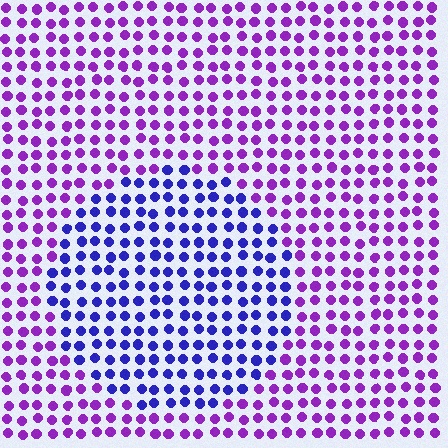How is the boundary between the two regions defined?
The boundary is defined purely by a slight shift in hue (about 42 degrees). Spacing, size, and orientation are identical on both sides.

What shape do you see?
I see a circle.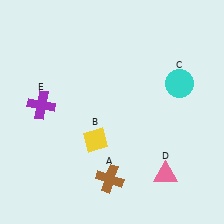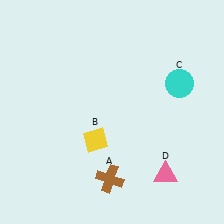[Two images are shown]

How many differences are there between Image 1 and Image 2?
There is 1 difference between the two images.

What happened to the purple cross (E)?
The purple cross (E) was removed in Image 2. It was in the top-left area of Image 1.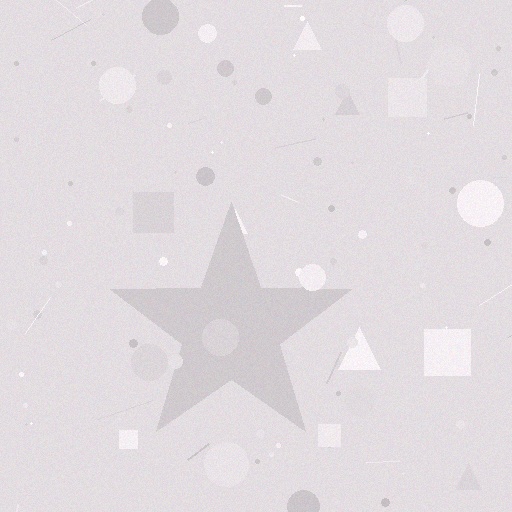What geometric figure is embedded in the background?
A star is embedded in the background.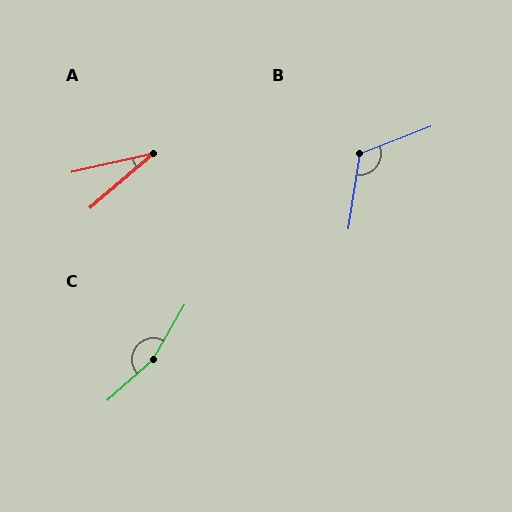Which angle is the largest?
C, at approximately 162 degrees.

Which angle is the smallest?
A, at approximately 27 degrees.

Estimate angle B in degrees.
Approximately 119 degrees.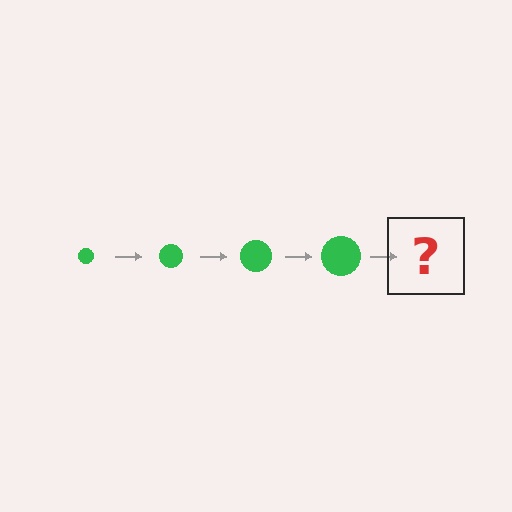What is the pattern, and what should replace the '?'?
The pattern is that the circle gets progressively larger each step. The '?' should be a green circle, larger than the previous one.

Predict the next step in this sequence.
The next step is a green circle, larger than the previous one.